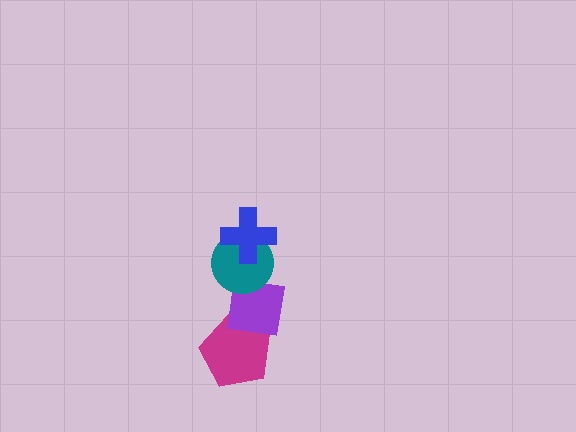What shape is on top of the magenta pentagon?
The purple square is on top of the magenta pentagon.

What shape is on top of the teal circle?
The blue cross is on top of the teal circle.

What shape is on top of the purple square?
The teal circle is on top of the purple square.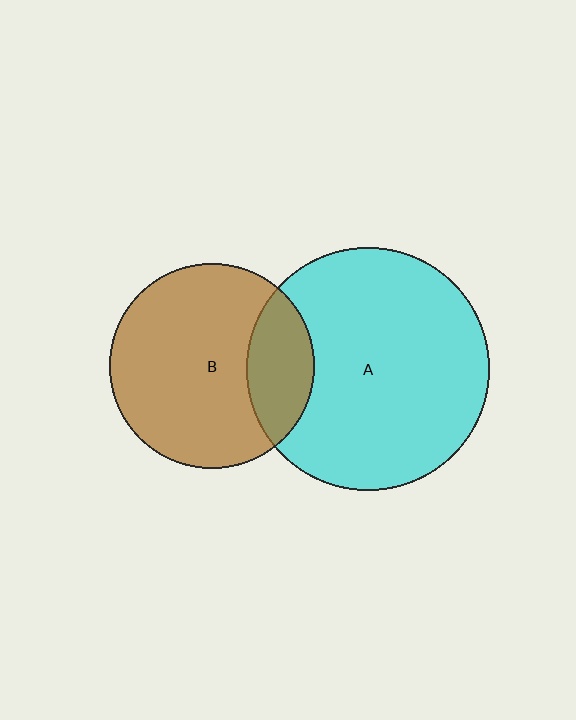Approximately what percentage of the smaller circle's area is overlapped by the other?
Approximately 25%.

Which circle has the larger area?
Circle A (cyan).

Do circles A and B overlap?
Yes.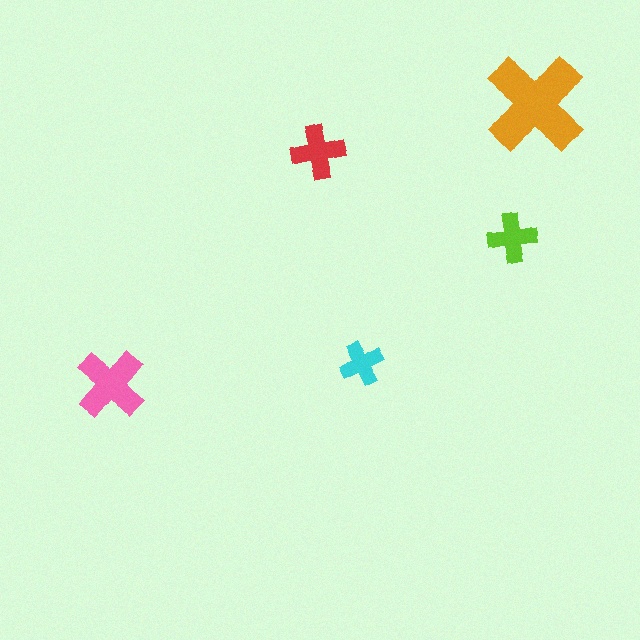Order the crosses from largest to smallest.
the orange one, the pink one, the red one, the lime one, the cyan one.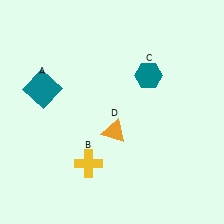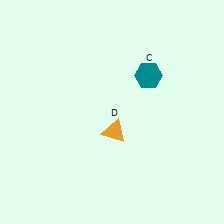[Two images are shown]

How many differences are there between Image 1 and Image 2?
There are 2 differences between the two images.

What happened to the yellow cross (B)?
The yellow cross (B) was removed in Image 2. It was in the bottom-left area of Image 1.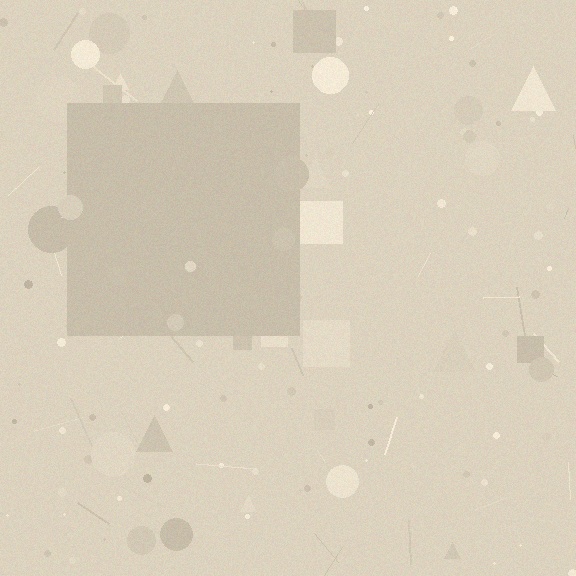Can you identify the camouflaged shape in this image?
The camouflaged shape is a square.